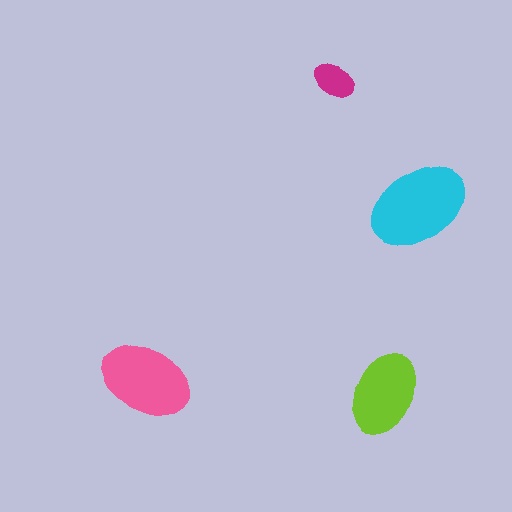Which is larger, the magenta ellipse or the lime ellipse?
The lime one.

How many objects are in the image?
There are 4 objects in the image.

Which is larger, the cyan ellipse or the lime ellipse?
The cyan one.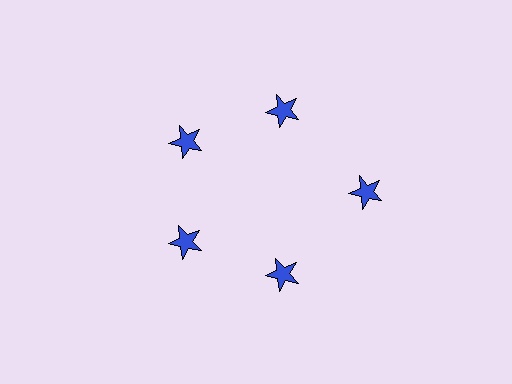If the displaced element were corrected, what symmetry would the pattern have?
It would have 5-fold rotational symmetry — the pattern would map onto itself every 72 degrees.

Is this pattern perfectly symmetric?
No. The 5 blue stars are arranged in a ring, but one element near the 3 o'clock position is pushed outward from the center, breaking the 5-fold rotational symmetry.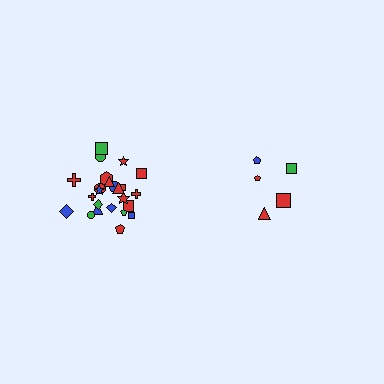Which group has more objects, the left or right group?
The left group.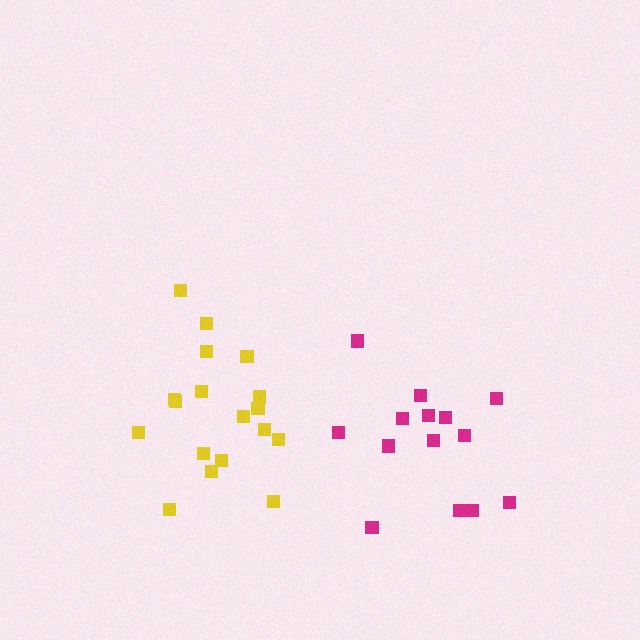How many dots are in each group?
Group 1: 18 dots, Group 2: 14 dots (32 total).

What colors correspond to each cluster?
The clusters are colored: yellow, magenta.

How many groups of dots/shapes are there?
There are 2 groups.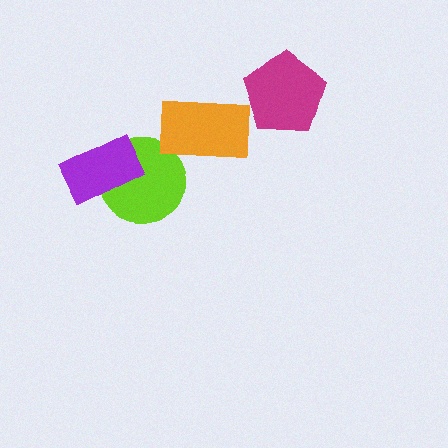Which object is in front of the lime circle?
The purple rectangle is in front of the lime circle.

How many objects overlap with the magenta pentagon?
0 objects overlap with the magenta pentagon.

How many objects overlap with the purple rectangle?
1 object overlaps with the purple rectangle.